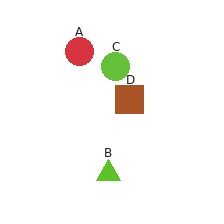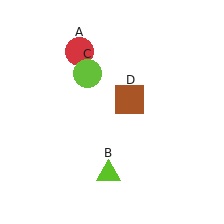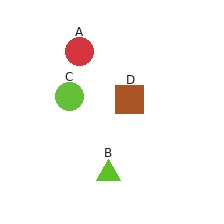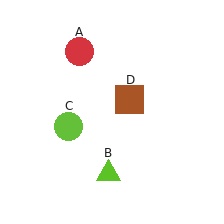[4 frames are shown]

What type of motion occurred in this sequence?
The lime circle (object C) rotated counterclockwise around the center of the scene.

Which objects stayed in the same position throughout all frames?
Red circle (object A) and lime triangle (object B) and brown square (object D) remained stationary.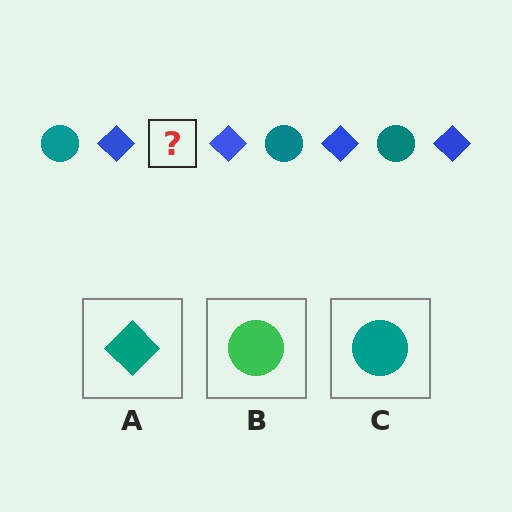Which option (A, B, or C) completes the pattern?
C.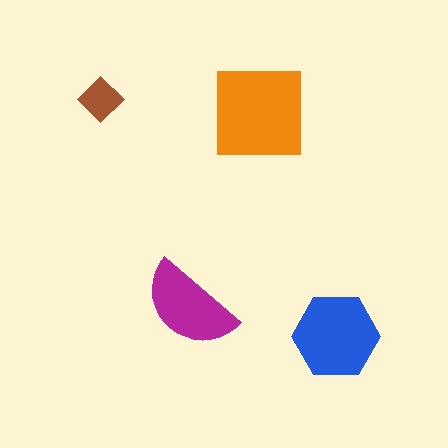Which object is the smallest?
The brown diamond.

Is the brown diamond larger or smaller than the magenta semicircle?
Smaller.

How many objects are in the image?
There are 4 objects in the image.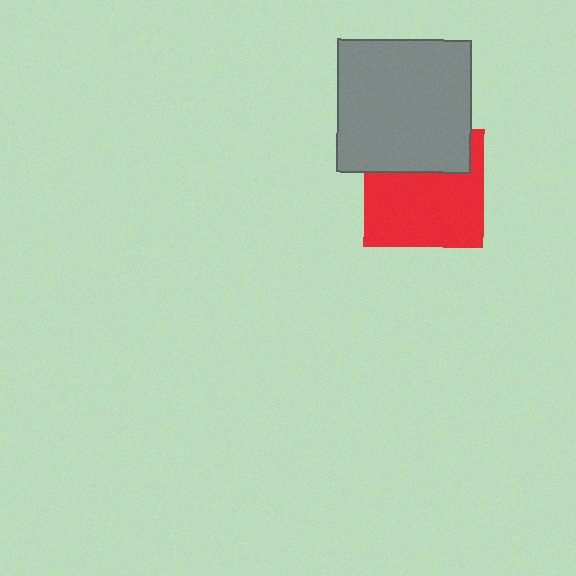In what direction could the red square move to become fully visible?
The red square could move down. That would shift it out from behind the gray square entirely.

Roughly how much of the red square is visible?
Most of it is visible (roughly 67%).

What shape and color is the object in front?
The object in front is a gray square.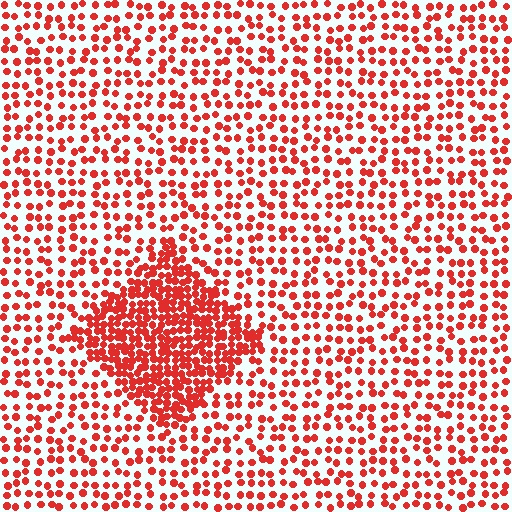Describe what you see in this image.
The image contains small red elements arranged at two different densities. A diamond-shaped region is visible where the elements are more densely packed than the surrounding area.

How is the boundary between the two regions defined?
The boundary is defined by a change in element density (approximately 2.4x ratio). All elements are the same color, size, and shape.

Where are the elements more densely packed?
The elements are more densely packed inside the diamond boundary.